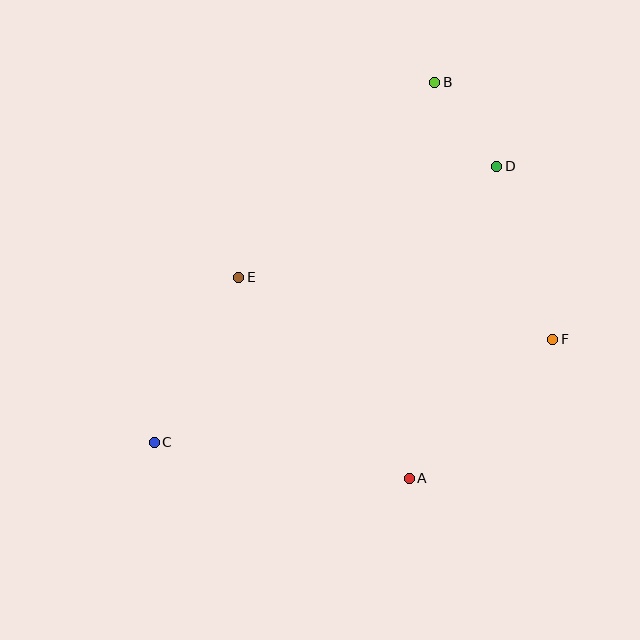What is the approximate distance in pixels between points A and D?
The distance between A and D is approximately 324 pixels.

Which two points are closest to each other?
Points B and D are closest to each other.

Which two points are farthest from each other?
Points B and C are farthest from each other.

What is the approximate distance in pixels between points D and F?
The distance between D and F is approximately 182 pixels.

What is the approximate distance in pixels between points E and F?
The distance between E and F is approximately 320 pixels.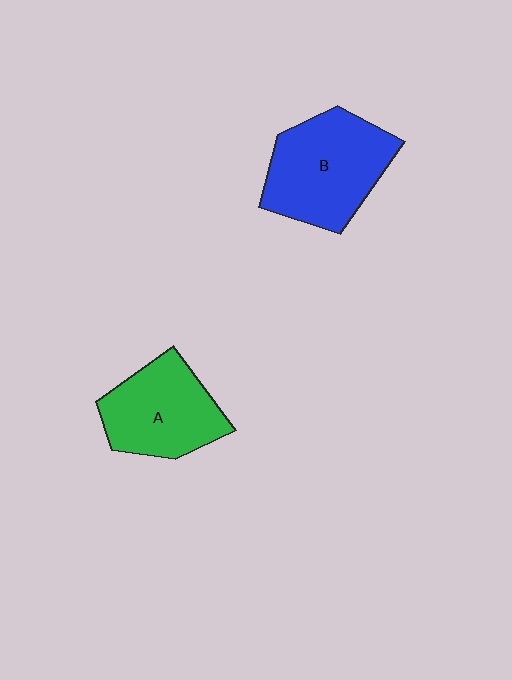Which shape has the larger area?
Shape B (blue).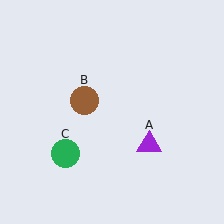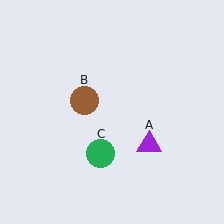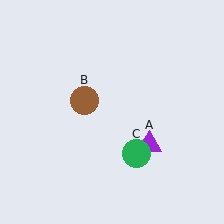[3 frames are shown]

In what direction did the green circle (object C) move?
The green circle (object C) moved right.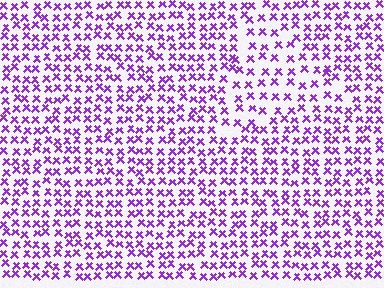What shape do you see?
I see a triangle.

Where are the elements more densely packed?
The elements are more densely packed outside the triangle boundary.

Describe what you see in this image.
The image contains small purple elements arranged at two different densities. A triangle-shaped region is visible where the elements are less densely packed than the surrounding area.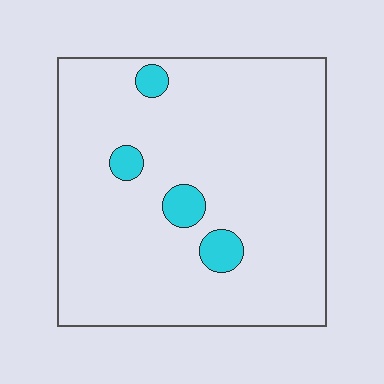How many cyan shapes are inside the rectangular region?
4.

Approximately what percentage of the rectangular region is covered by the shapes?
Approximately 5%.